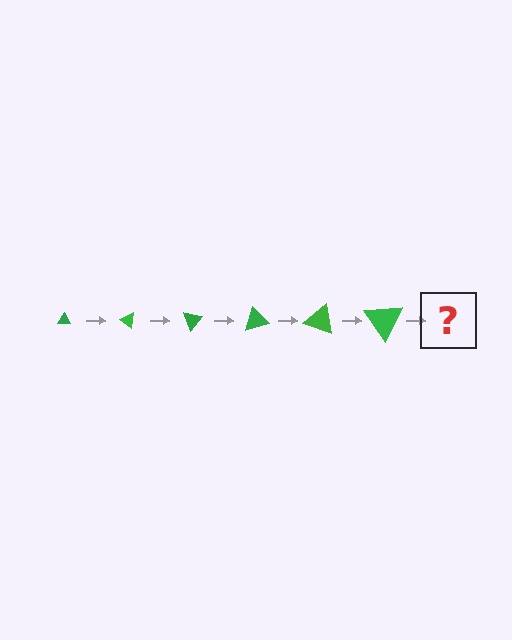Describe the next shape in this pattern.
It should be a triangle, larger than the previous one and rotated 210 degrees from the start.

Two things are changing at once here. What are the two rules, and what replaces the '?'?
The two rules are that the triangle grows larger each step and it rotates 35 degrees each step. The '?' should be a triangle, larger than the previous one and rotated 210 degrees from the start.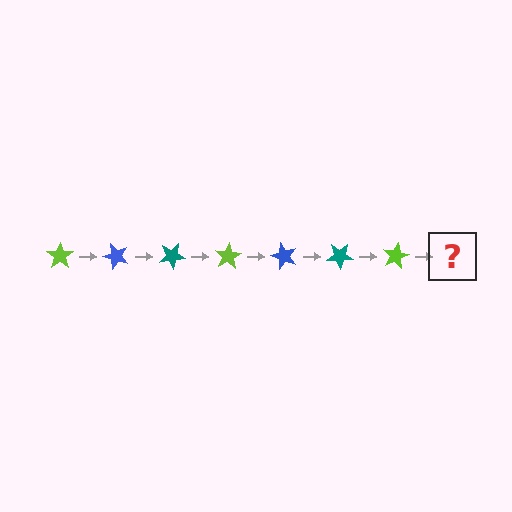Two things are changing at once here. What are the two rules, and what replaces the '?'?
The two rules are that it rotates 50 degrees each step and the color cycles through lime, blue, and teal. The '?' should be a blue star, rotated 350 degrees from the start.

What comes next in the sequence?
The next element should be a blue star, rotated 350 degrees from the start.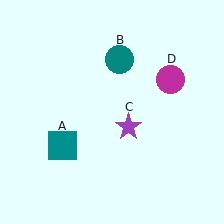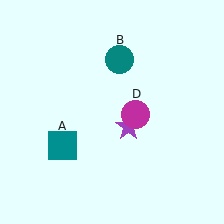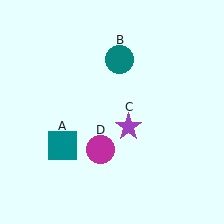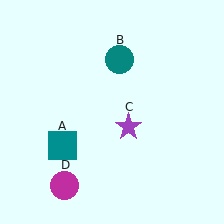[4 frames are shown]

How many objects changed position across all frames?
1 object changed position: magenta circle (object D).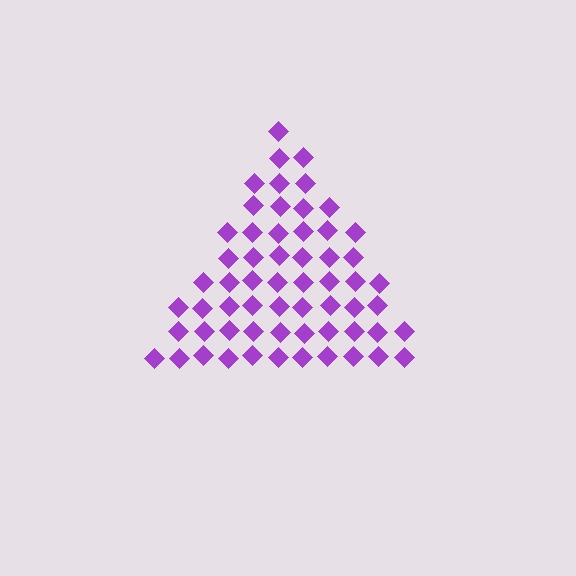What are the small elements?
The small elements are diamonds.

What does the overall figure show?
The overall figure shows a triangle.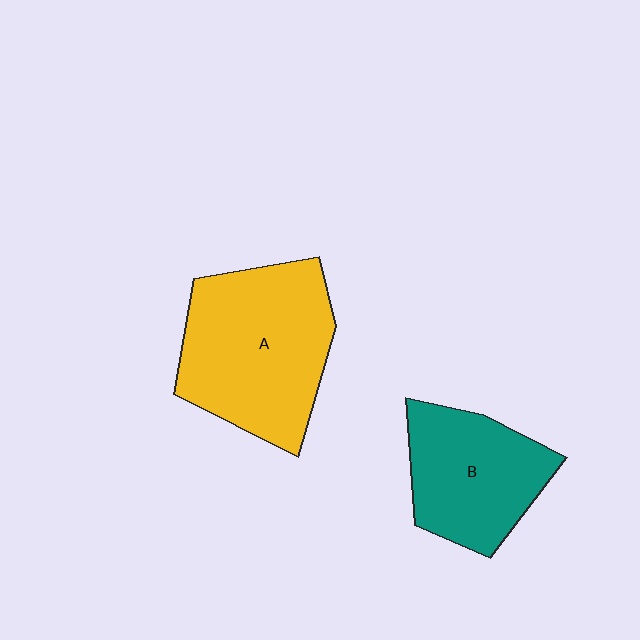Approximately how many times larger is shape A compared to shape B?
Approximately 1.4 times.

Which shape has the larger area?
Shape A (yellow).